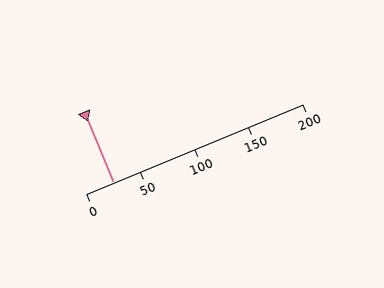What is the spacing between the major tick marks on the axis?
The major ticks are spaced 50 apart.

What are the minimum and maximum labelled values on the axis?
The axis runs from 0 to 200.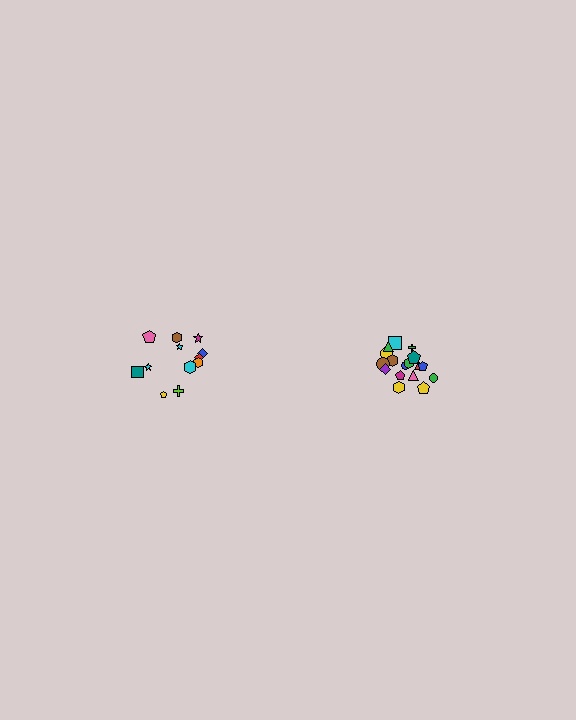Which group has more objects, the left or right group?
The right group.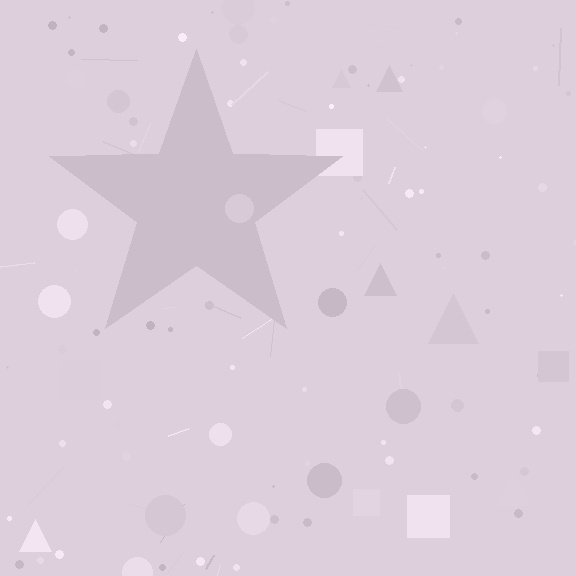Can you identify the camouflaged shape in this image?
The camouflaged shape is a star.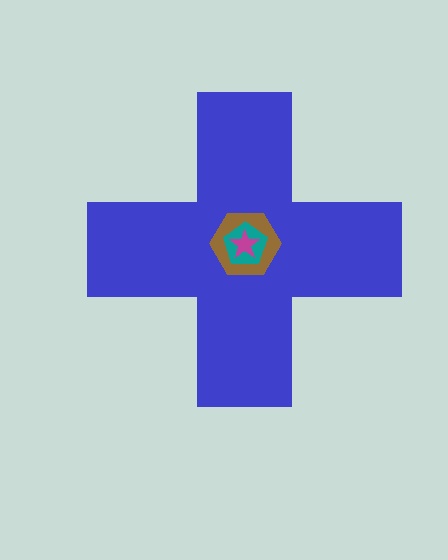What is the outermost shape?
The blue cross.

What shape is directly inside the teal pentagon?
The magenta star.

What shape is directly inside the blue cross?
The brown hexagon.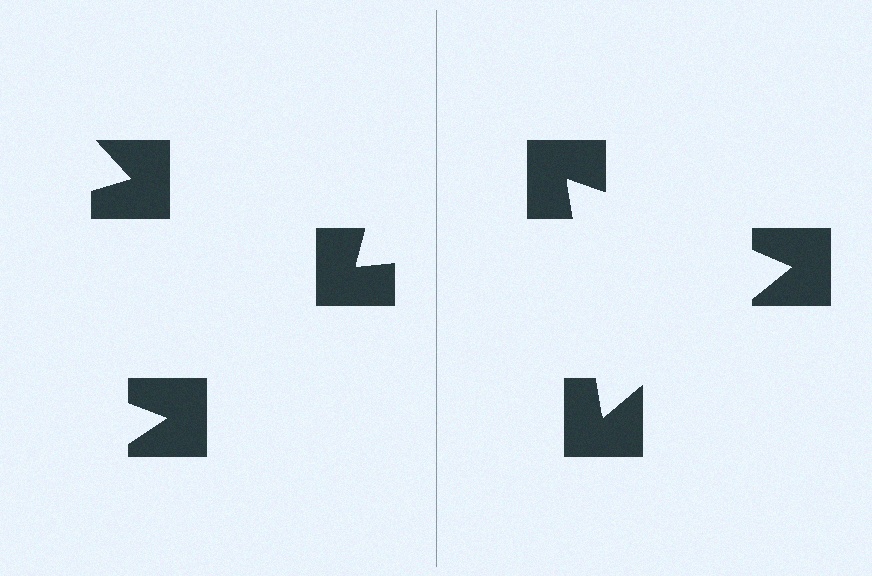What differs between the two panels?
The notched squares are positioned identically on both sides; only the wedge orientations differ. On the right they align to a triangle; on the left they are misaligned.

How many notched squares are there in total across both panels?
6 — 3 on each side.